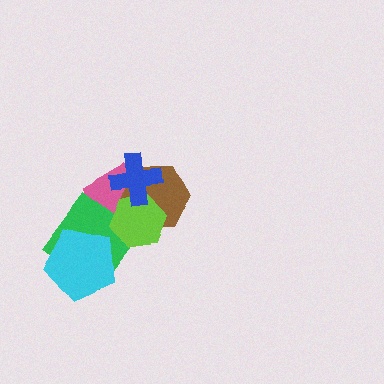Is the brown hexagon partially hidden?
Yes, it is partially covered by another shape.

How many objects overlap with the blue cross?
3 objects overlap with the blue cross.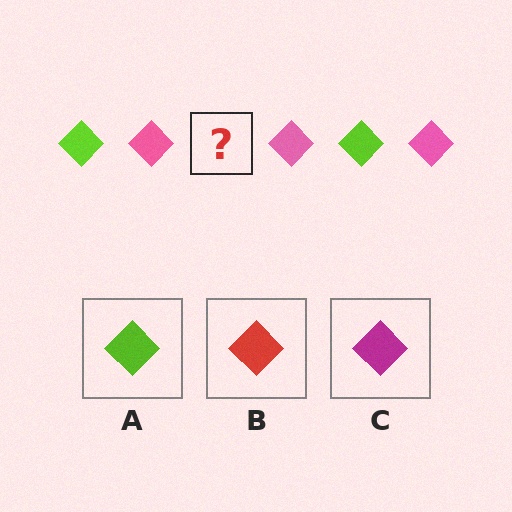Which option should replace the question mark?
Option A.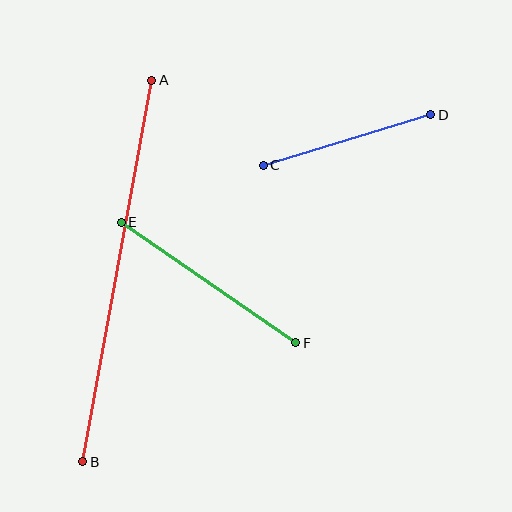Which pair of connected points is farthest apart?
Points A and B are farthest apart.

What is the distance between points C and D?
The distance is approximately 175 pixels.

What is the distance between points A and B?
The distance is approximately 388 pixels.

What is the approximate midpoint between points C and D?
The midpoint is at approximately (347, 140) pixels.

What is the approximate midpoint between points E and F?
The midpoint is at approximately (208, 283) pixels.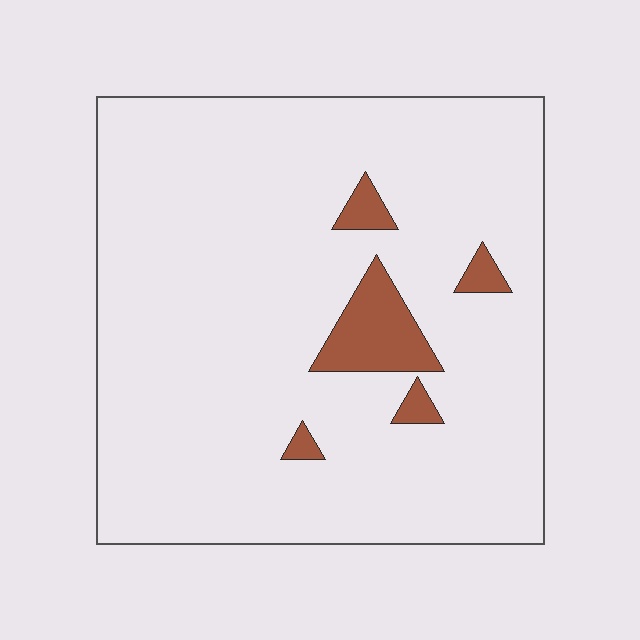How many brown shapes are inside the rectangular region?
5.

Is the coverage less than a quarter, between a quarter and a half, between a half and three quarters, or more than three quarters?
Less than a quarter.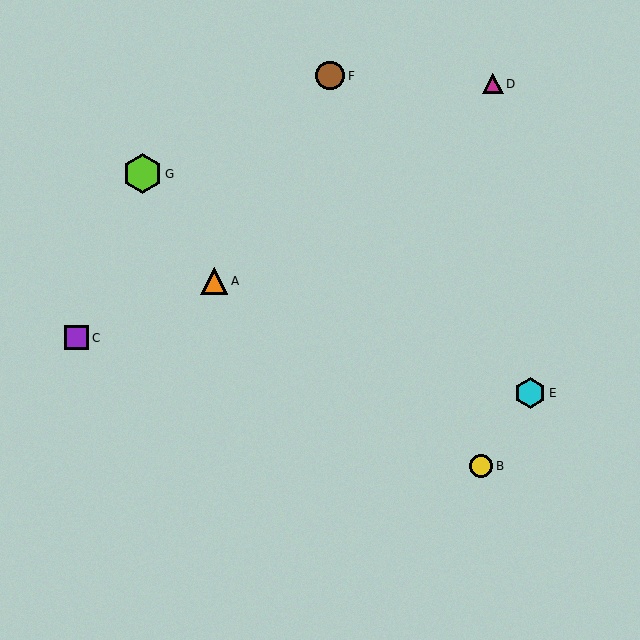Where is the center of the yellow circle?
The center of the yellow circle is at (481, 466).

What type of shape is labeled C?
Shape C is a purple square.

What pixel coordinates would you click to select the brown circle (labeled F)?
Click at (330, 76) to select the brown circle F.